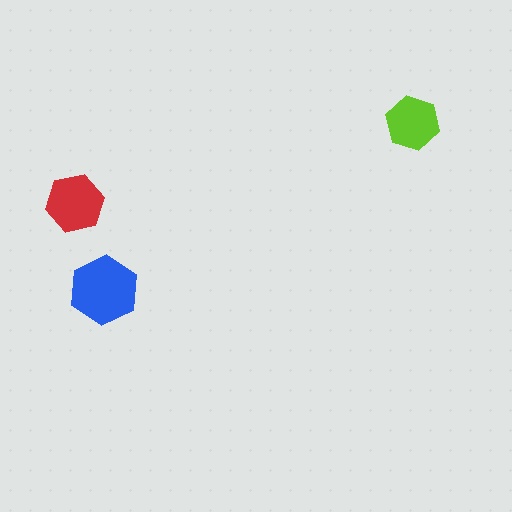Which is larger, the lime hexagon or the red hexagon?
The red one.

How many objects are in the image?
There are 3 objects in the image.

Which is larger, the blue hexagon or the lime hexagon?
The blue one.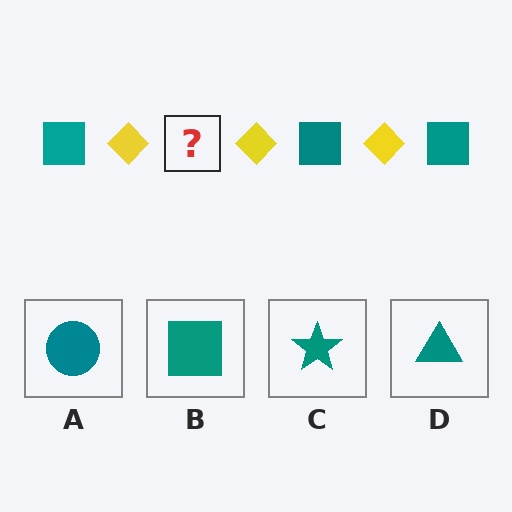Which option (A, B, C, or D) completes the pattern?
B.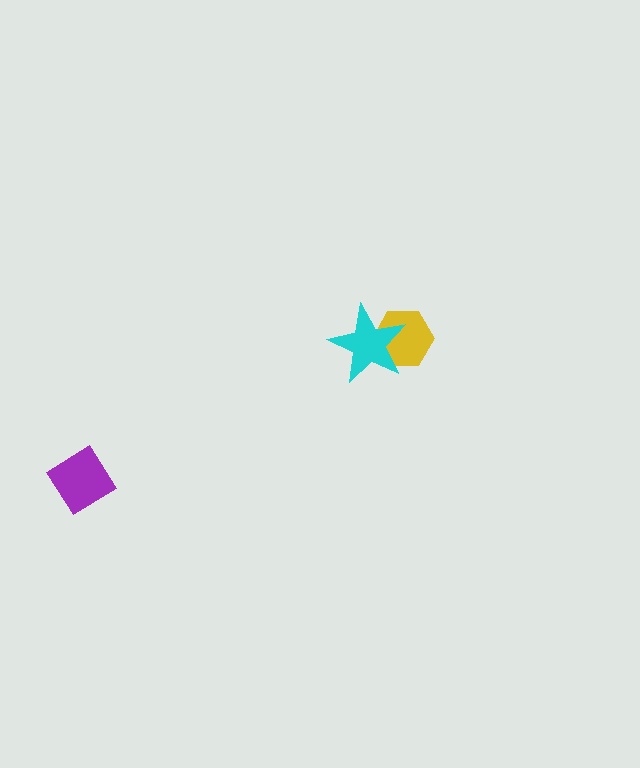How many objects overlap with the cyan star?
1 object overlaps with the cyan star.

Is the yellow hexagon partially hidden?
Yes, it is partially covered by another shape.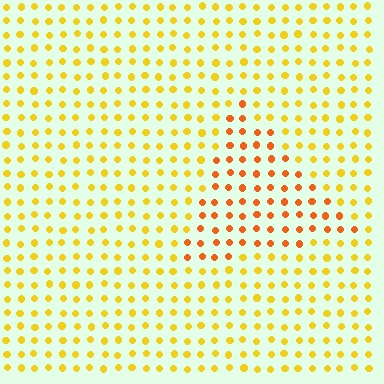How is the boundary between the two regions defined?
The boundary is defined purely by a slight shift in hue (about 31 degrees). Spacing, size, and orientation are identical on both sides.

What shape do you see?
I see a triangle.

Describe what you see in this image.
The image is filled with small yellow elements in a uniform arrangement. A triangle-shaped region is visible where the elements are tinted to a slightly different hue, forming a subtle color boundary.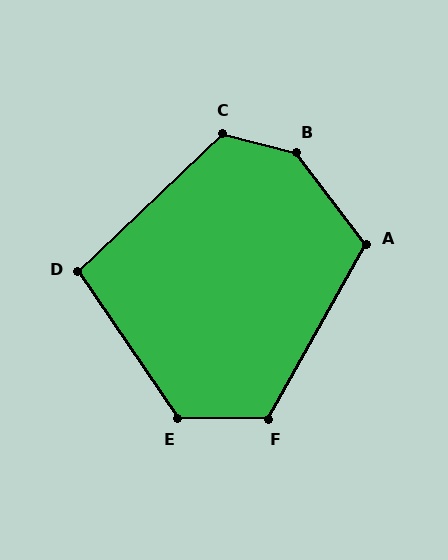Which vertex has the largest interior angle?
B, at approximately 142 degrees.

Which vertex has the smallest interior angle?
D, at approximately 100 degrees.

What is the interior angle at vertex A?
Approximately 114 degrees (obtuse).